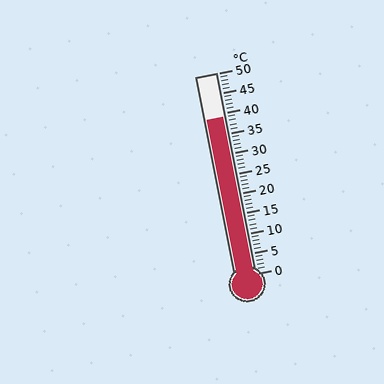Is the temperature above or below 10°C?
The temperature is above 10°C.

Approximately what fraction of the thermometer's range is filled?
The thermometer is filled to approximately 80% of its range.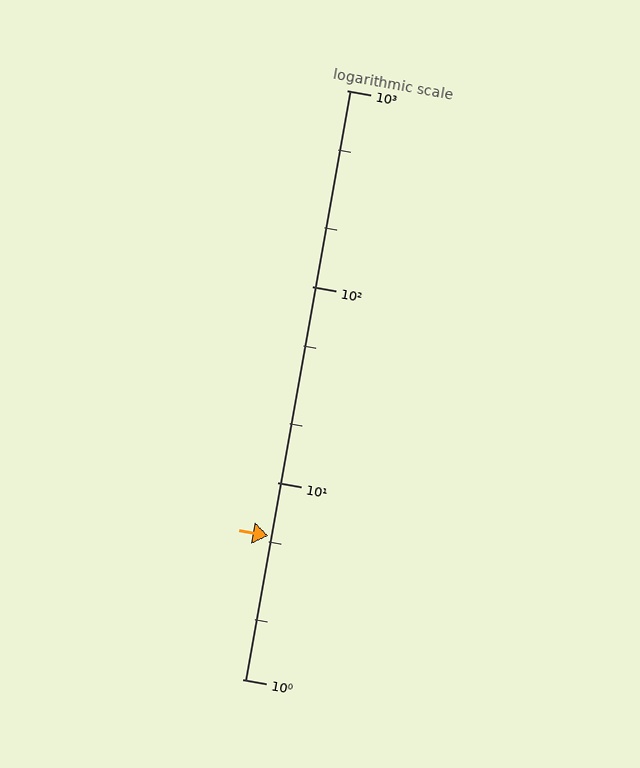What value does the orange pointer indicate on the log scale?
The pointer indicates approximately 5.4.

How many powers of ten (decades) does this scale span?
The scale spans 3 decades, from 1 to 1000.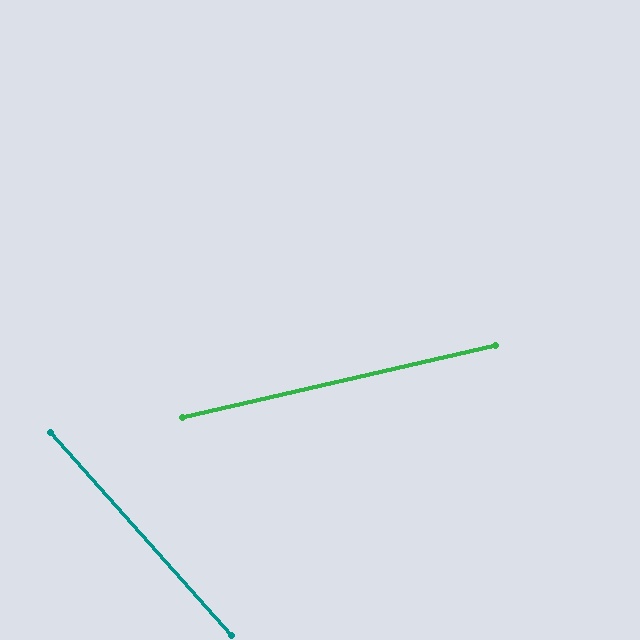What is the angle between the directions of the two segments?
Approximately 61 degrees.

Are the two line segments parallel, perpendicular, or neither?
Neither parallel nor perpendicular — they differ by about 61°.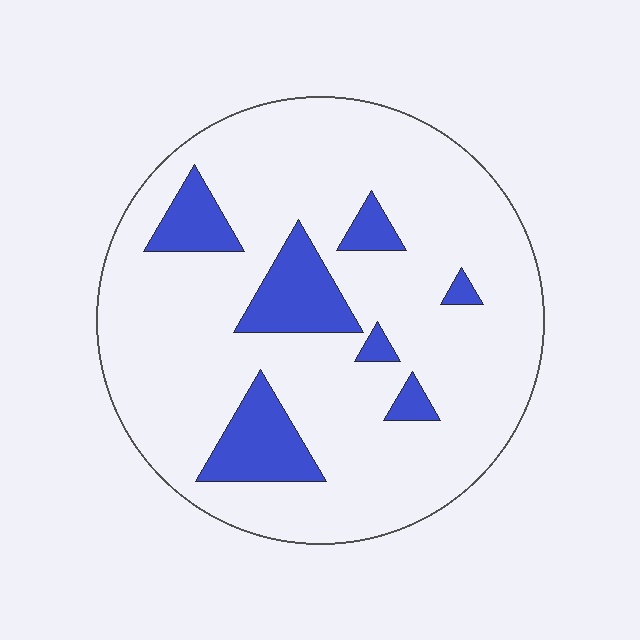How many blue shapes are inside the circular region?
7.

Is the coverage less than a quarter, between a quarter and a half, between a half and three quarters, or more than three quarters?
Less than a quarter.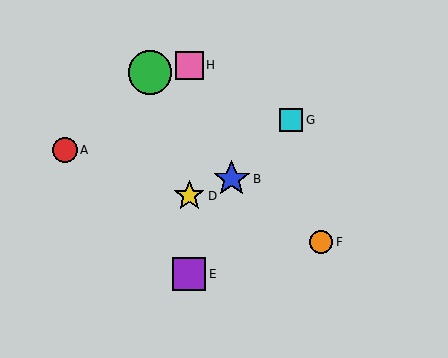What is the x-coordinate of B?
Object B is at x≈232.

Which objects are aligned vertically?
Objects D, E, H are aligned vertically.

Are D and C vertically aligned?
No, D is at x≈189 and C is at x≈150.